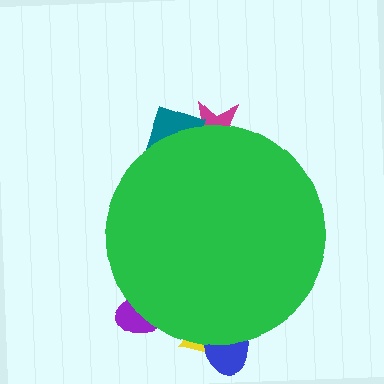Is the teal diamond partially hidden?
Yes, the teal diamond is partially hidden behind the green circle.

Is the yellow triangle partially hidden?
Yes, the yellow triangle is partially hidden behind the green circle.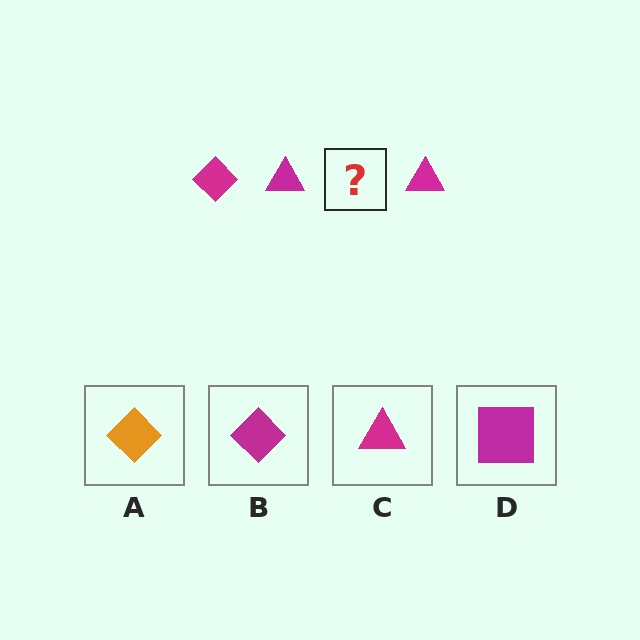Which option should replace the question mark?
Option B.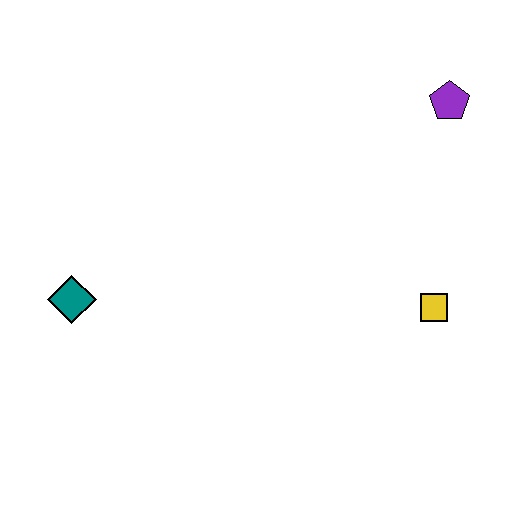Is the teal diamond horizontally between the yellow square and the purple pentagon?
No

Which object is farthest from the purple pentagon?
The teal diamond is farthest from the purple pentagon.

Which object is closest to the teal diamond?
The yellow square is closest to the teal diamond.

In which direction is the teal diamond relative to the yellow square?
The teal diamond is to the left of the yellow square.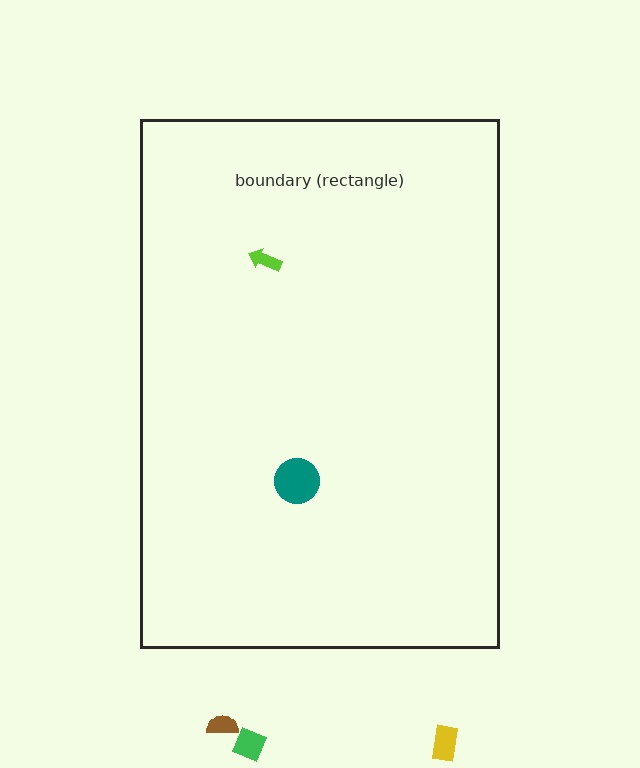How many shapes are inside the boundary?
2 inside, 3 outside.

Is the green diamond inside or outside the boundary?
Outside.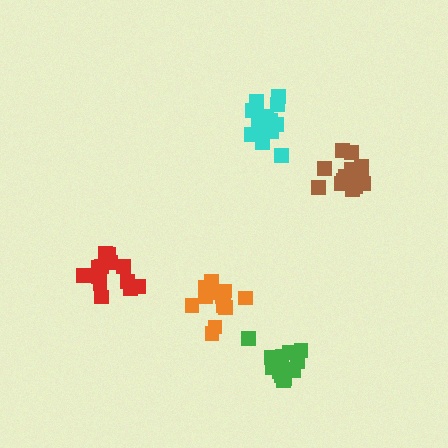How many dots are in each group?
Group 1: 17 dots, Group 2: 17 dots, Group 3: 15 dots, Group 4: 18 dots, Group 5: 16 dots (83 total).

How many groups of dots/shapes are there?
There are 5 groups.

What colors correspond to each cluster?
The clusters are colored: cyan, orange, red, green, brown.